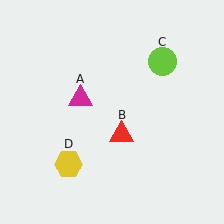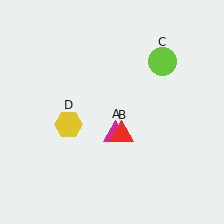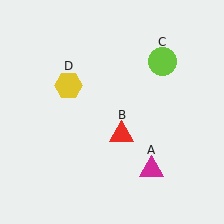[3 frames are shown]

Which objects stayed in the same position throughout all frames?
Red triangle (object B) and lime circle (object C) remained stationary.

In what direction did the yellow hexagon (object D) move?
The yellow hexagon (object D) moved up.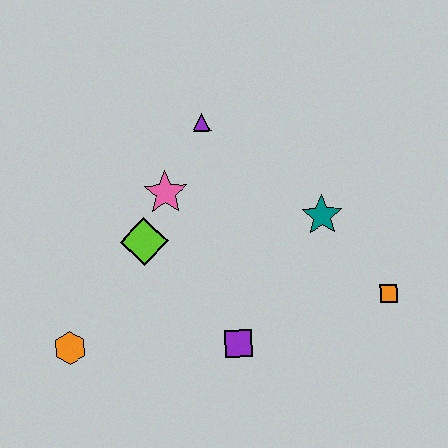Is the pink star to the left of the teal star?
Yes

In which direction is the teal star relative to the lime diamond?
The teal star is to the right of the lime diamond.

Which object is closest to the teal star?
The orange square is closest to the teal star.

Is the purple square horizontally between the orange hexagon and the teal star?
Yes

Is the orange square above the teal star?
No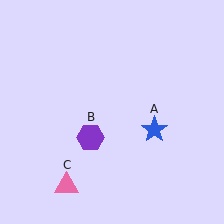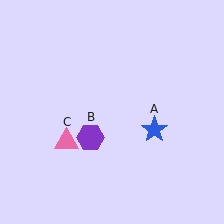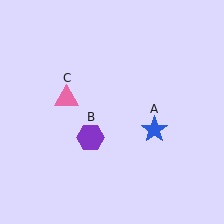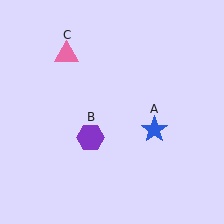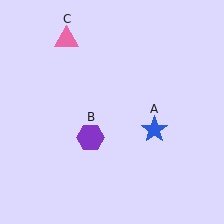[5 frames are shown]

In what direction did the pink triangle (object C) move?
The pink triangle (object C) moved up.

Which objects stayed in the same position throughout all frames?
Blue star (object A) and purple hexagon (object B) remained stationary.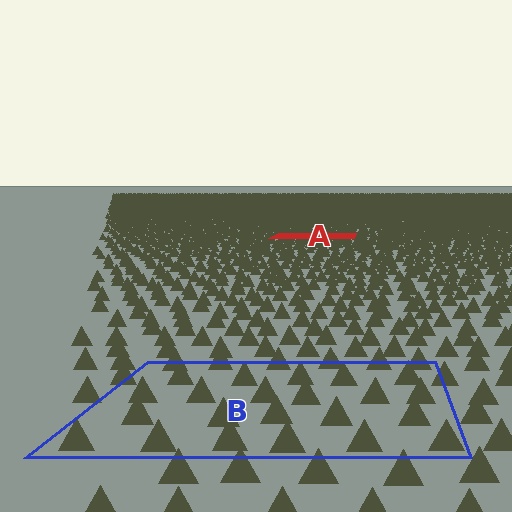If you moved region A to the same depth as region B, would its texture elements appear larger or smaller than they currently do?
They would appear larger. At a closer depth, the same texture elements are projected at a bigger on-screen size.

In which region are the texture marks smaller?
The texture marks are smaller in region A, because it is farther away.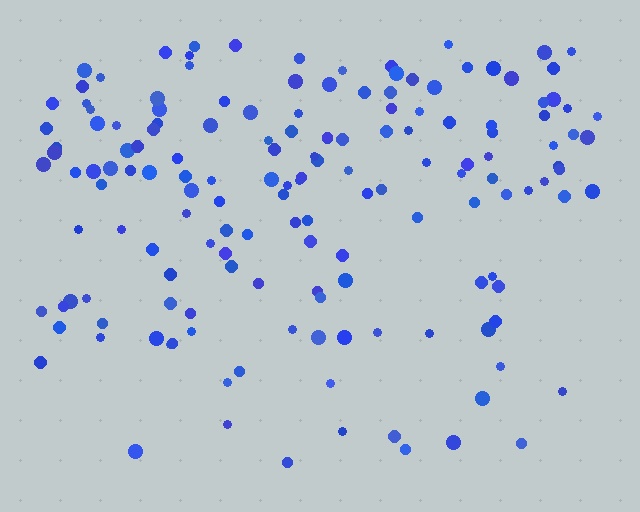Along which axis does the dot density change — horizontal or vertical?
Vertical.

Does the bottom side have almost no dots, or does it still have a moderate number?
Still a moderate number, just noticeably fewer than the top.